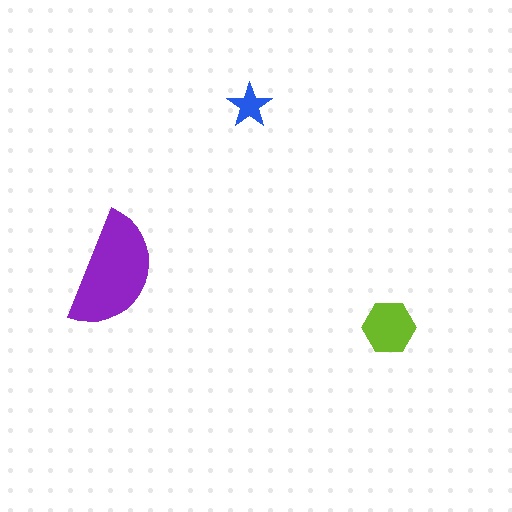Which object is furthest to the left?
The purple semicircle is leftmost.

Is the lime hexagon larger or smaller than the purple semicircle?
Smaller.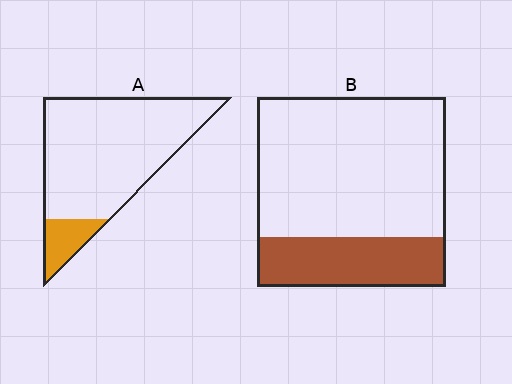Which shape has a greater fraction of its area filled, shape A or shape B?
Shape B.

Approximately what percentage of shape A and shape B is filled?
A is approximately 15% and B is approximately 25%.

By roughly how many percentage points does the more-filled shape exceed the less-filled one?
By roughly 15 percentage points (B over A).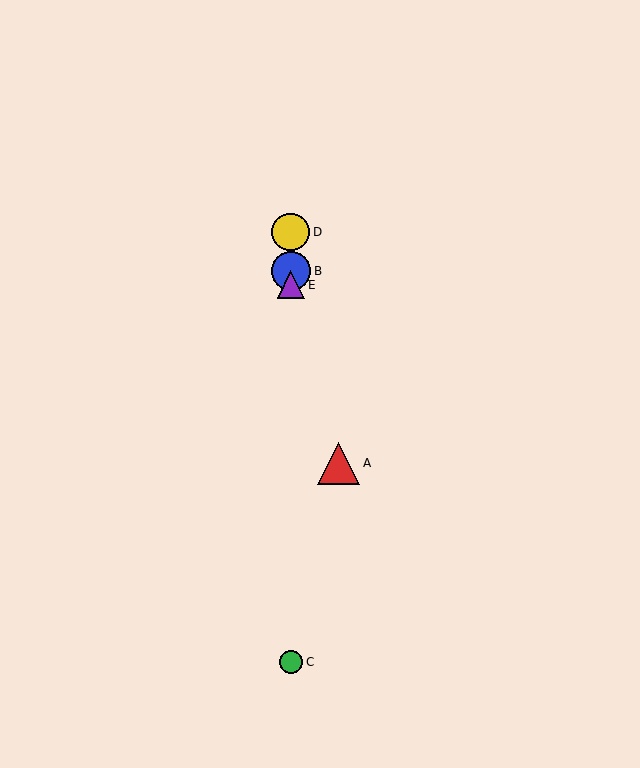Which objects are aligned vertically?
Objects B, C, D, E are aligned vertically.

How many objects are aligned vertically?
4 objects (B, C, D, E) are aligned vertically.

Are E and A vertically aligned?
No, E is at x≈291 and A is at x≈339.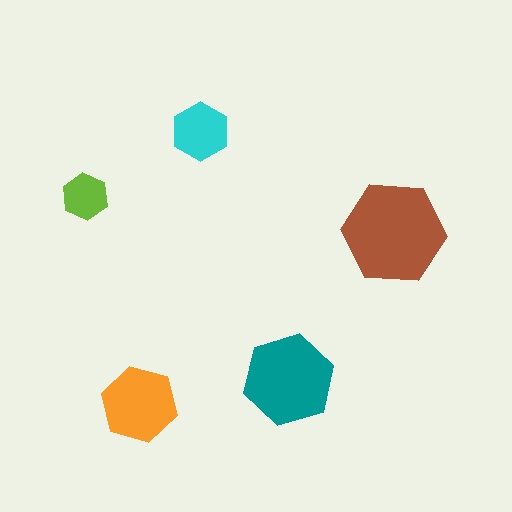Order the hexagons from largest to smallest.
the brown one, the teal one, the orange one, the cyan one, the lime one.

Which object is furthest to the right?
The brown hexagon is rightmost.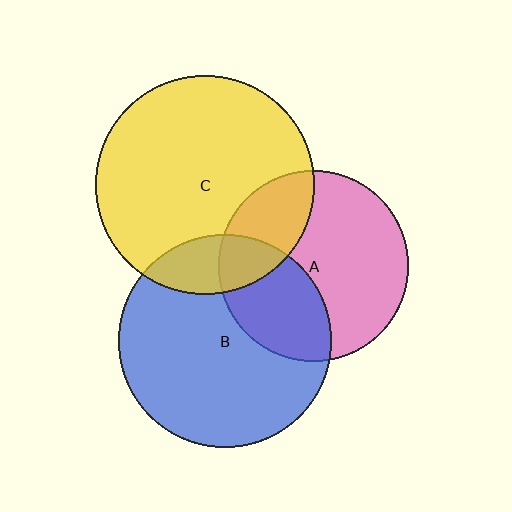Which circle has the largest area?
Circle C (yellow).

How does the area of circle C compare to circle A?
Approximately 1.3 times.